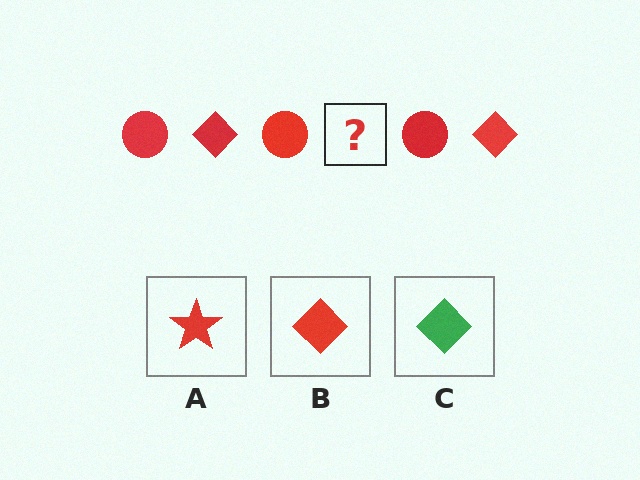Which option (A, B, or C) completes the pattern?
B.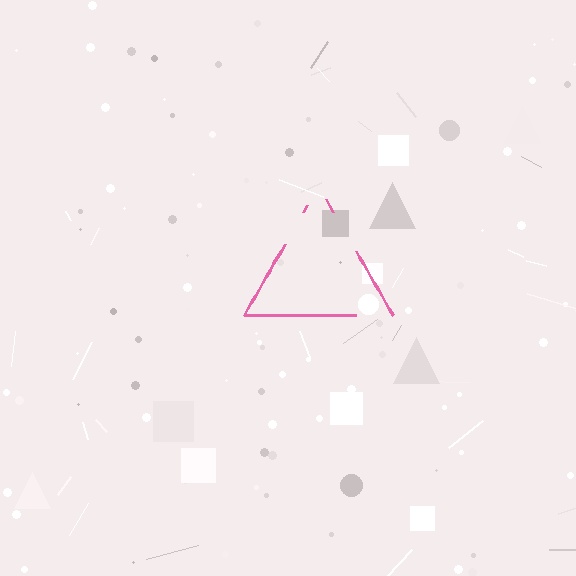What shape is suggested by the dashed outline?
The dashed outline suggests a triangle.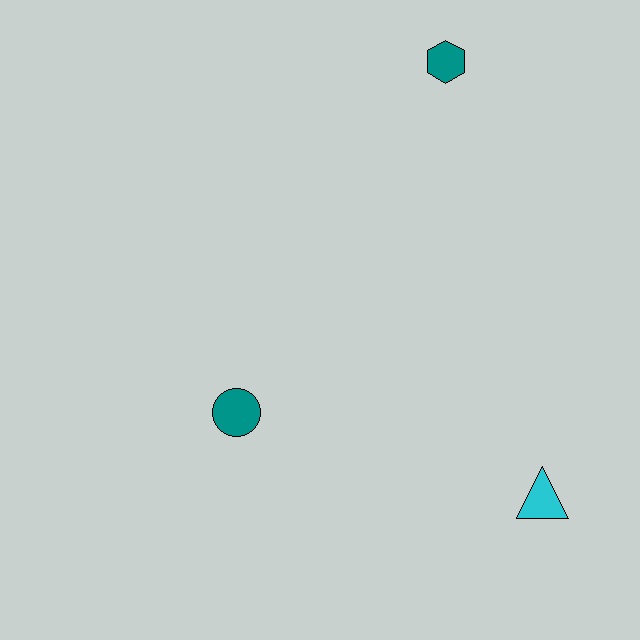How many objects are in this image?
There are 3 objects.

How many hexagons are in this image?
There is 1 hexagon.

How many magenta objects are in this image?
There are no magenta objects.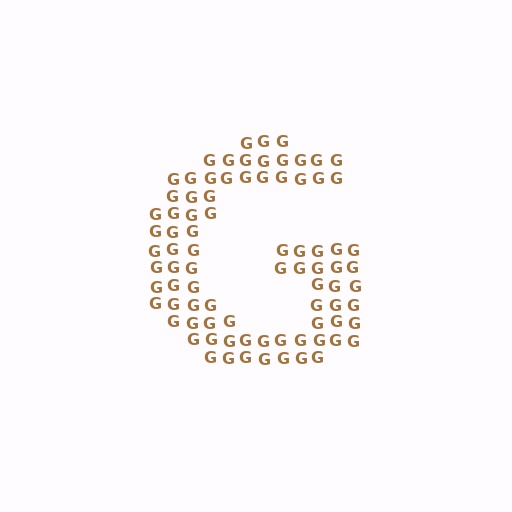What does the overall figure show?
The overall figure shows the letter G.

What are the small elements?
The small elements are letter G's.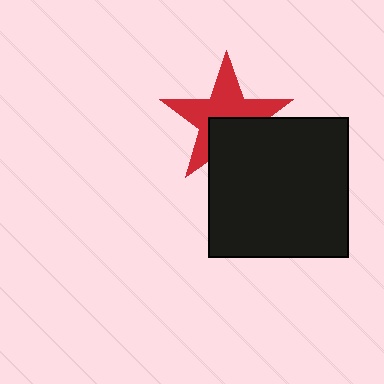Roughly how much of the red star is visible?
About half of it is visible (roughly 62%).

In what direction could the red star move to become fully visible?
The red star could move up. That would shift it out from behind the black square entirely.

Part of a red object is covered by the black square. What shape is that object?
It is a star.